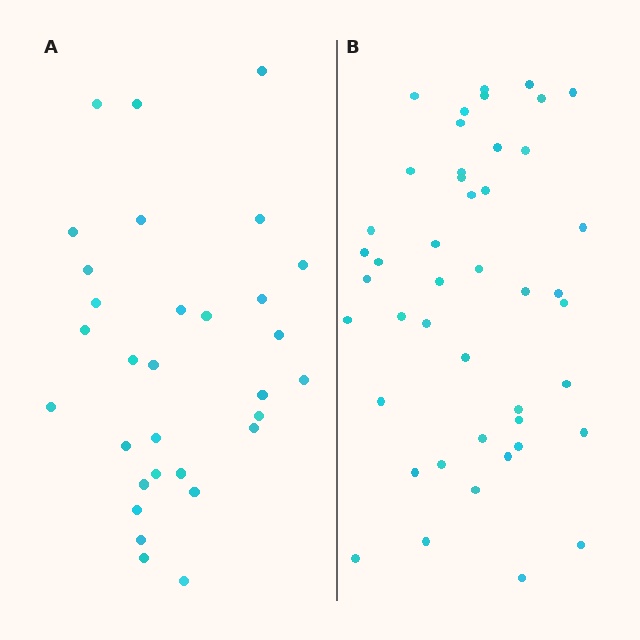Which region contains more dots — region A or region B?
Region B (the right region) has more dots.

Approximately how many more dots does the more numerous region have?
Region B has approximately 15 more dots than region A.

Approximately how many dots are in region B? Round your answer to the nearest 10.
About 40 dots. (The exact count is 45, which rounds to 40.)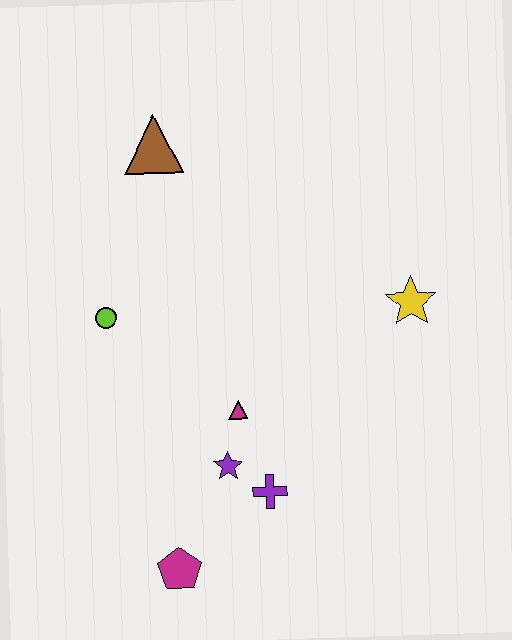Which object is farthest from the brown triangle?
The magenta pentagon is farthest from the brown triangle.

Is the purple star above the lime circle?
No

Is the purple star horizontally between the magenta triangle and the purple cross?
No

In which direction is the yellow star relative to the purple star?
The yellow star is to the right of the purple star.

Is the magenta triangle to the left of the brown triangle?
No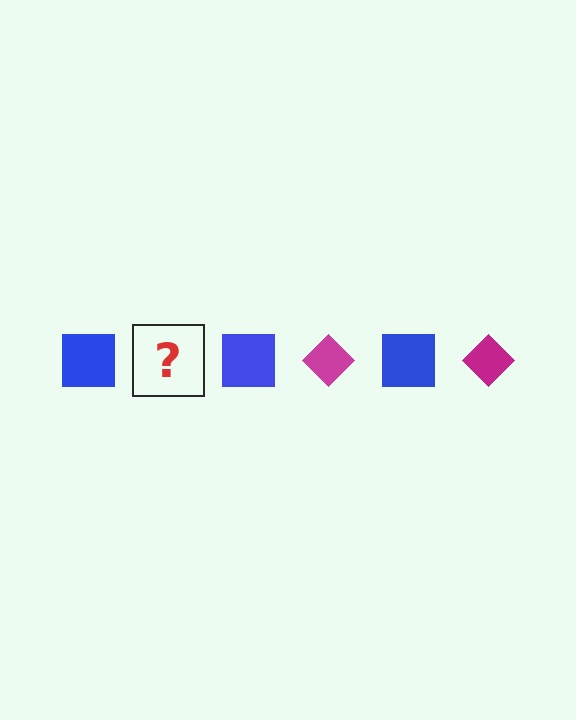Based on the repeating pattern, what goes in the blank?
The blank should be a magenta diamond.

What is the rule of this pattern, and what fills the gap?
The rule is that the pattern alternates between blue square and magenta diamond. The gap should be filled with a magenta diamond.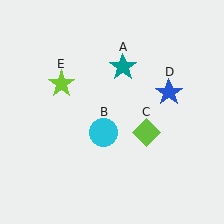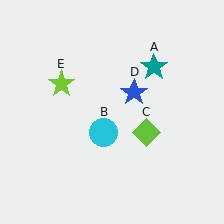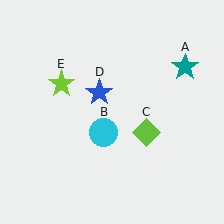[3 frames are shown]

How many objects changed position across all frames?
2 objects changed position: teal star (object A), blue star (object D).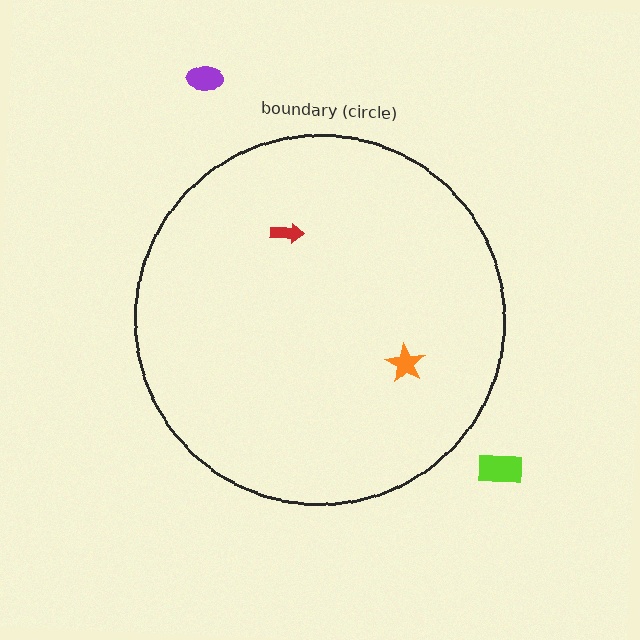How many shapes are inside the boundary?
2 inside, 2 outside.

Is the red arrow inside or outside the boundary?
Inside.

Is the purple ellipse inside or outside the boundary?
Outside.